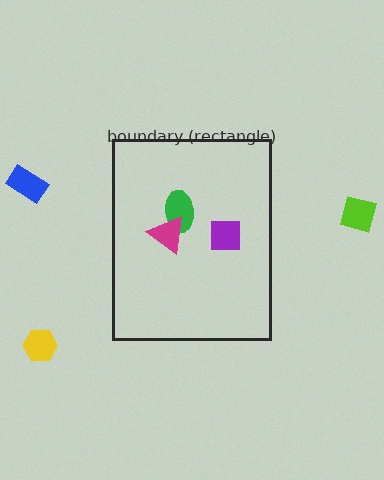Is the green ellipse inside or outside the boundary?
Inside.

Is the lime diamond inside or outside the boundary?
Outside.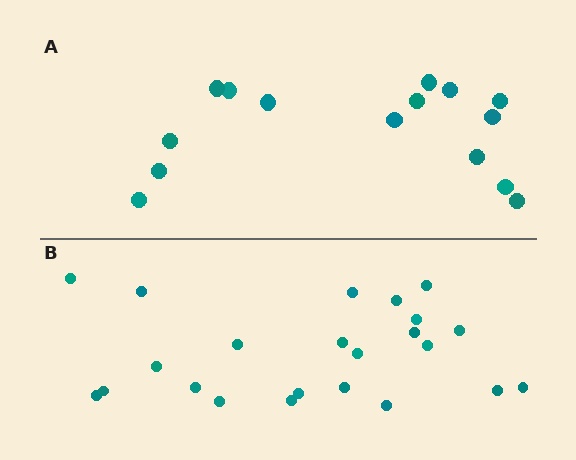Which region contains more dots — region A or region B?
Region B (the bottom region) has more dots.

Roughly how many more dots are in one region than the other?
Region B has roughly 8 or so more dots than region A.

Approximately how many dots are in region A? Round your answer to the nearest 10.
About 20 dots. (The exact count is 15, which rounds to 20.)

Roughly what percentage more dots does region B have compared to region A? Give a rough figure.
About 55% more.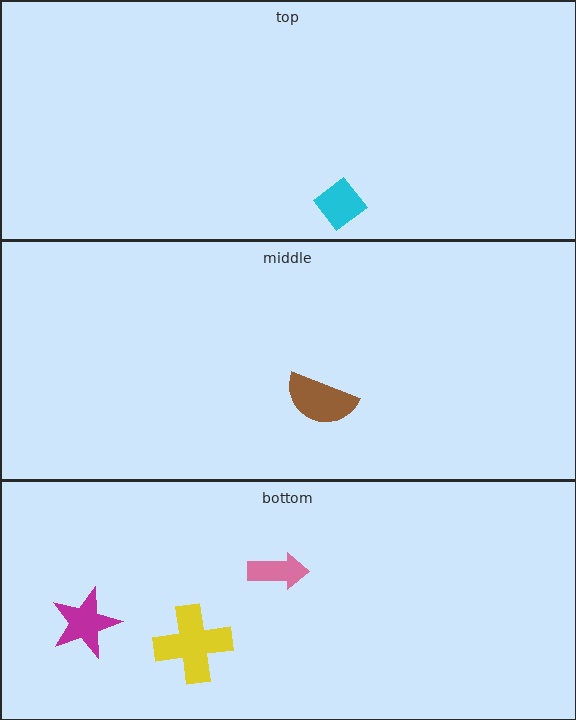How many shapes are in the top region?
1.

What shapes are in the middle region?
The brown semicircle.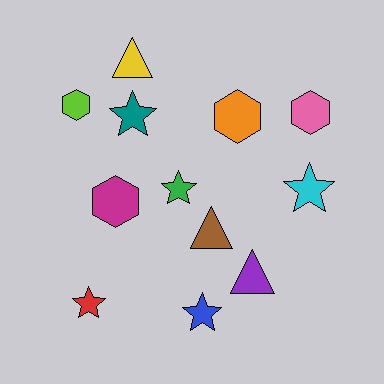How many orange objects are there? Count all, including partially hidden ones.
There is 1 orange object.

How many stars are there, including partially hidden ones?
There are 5 stars.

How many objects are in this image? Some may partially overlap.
There are 12 objects.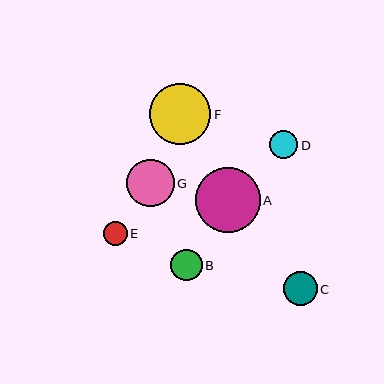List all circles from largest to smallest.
From largest to smallest: A, F, G, C, B, D, E.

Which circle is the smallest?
Circle E is the smallest with a size of approximately 24 pixels.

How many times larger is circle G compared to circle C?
Circle G is approximately 1.4 times the size of circle C.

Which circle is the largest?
Circle A is the largest with a size of approximately 65 pixels.